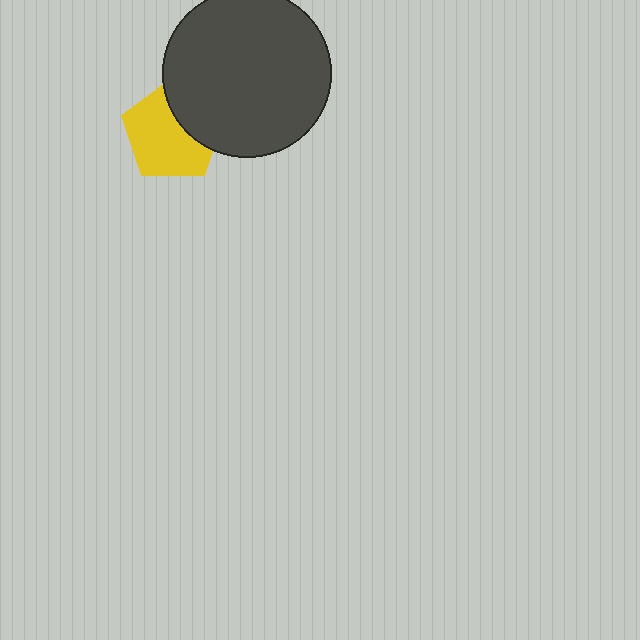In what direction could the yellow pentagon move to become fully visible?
The yellow pentagon could move left. That would shift it out from behind the dark gray circle entirely.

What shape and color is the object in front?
The object in front is a dark gray circle.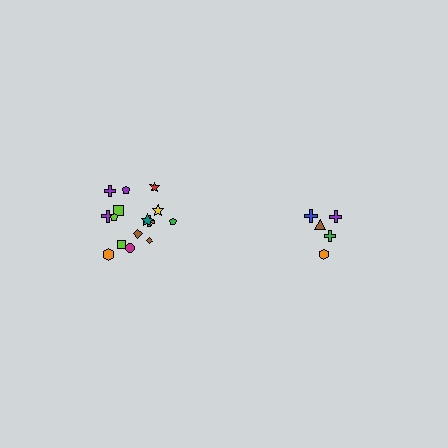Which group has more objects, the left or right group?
The left group.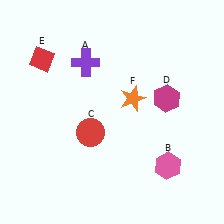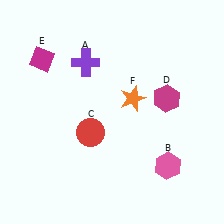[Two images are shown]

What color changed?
The diamond (E) changed from red in Image 1 to magenta in Image 2.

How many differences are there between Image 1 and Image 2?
There is 1 difference between the two images.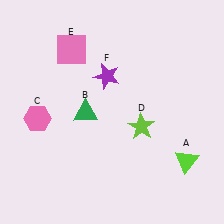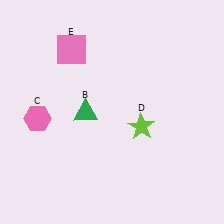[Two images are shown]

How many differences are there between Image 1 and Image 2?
There are 2 differences between the two images.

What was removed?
The purple star (F), the lime triangle (A) were removed in Image 2.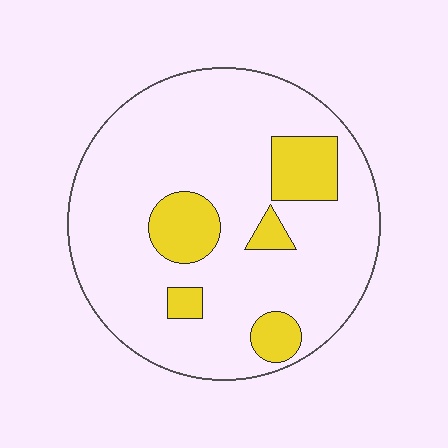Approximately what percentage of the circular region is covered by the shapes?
Approximately 15%.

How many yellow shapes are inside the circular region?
5.